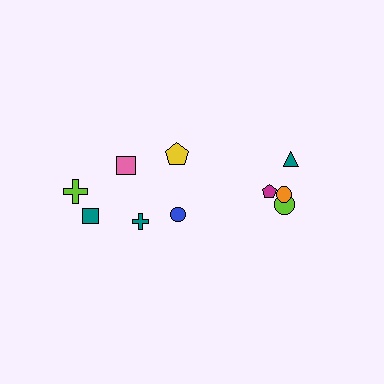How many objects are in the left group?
There are 6 objects.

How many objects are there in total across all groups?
There are 10 objects.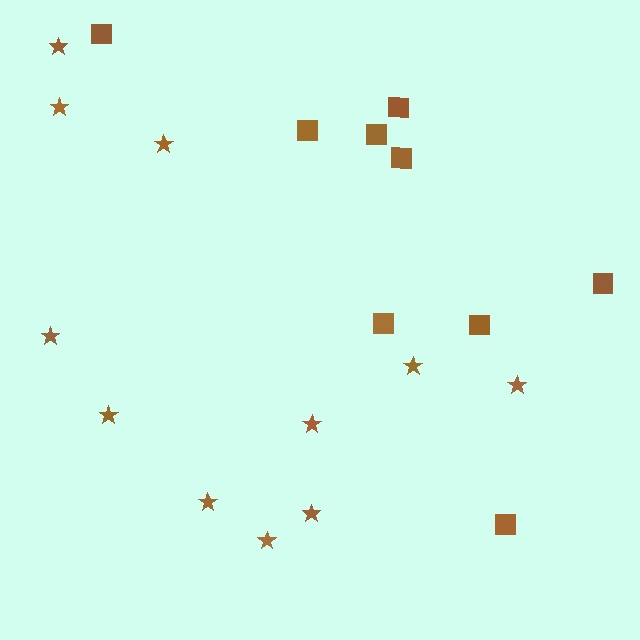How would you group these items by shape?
There are 2 groups: one group of squares (9) and one group of stars (11).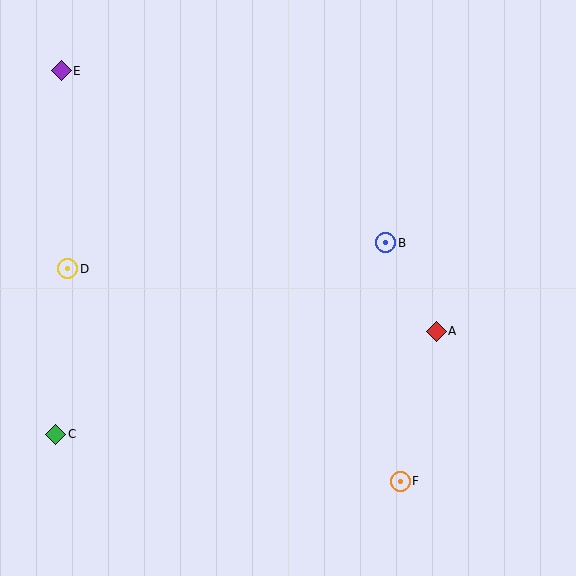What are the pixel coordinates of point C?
Point C is at (56, 434).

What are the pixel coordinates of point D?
Point D is at (68, 269).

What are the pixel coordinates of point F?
Point F is at (400, 481).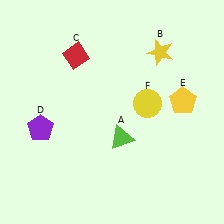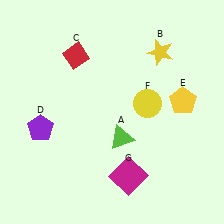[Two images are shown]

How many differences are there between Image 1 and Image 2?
There is 1 difference between the two images.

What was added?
A magenta square (G) was added in Image 2.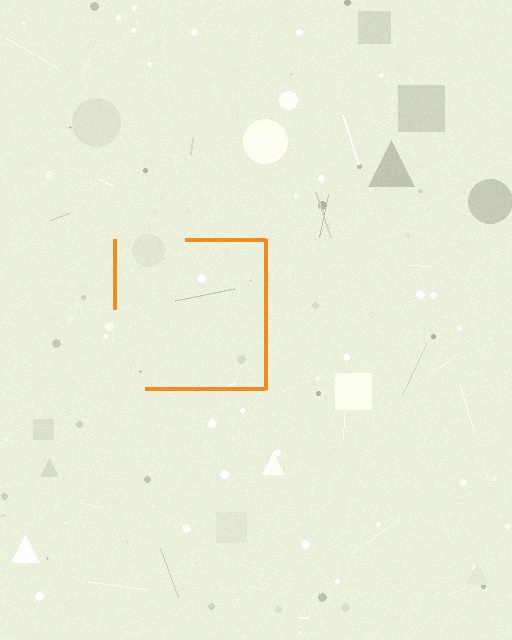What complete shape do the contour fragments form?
The contour fragments form a square.